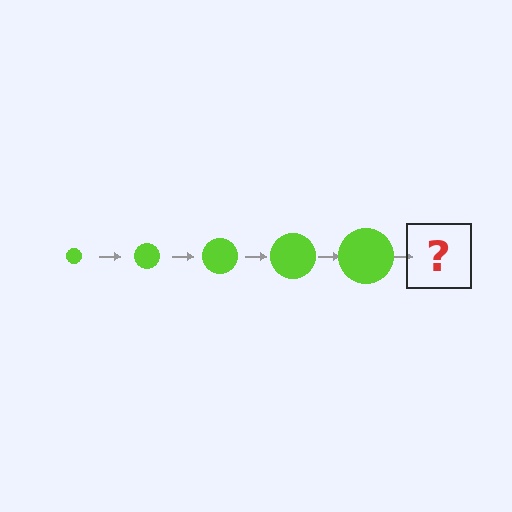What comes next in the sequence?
The next element should be a lime circle, larger than the previous one.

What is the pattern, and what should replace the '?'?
The pattern is that the circle gets progressively larger each step. The '?' should be a lime circle, larger than the previous one.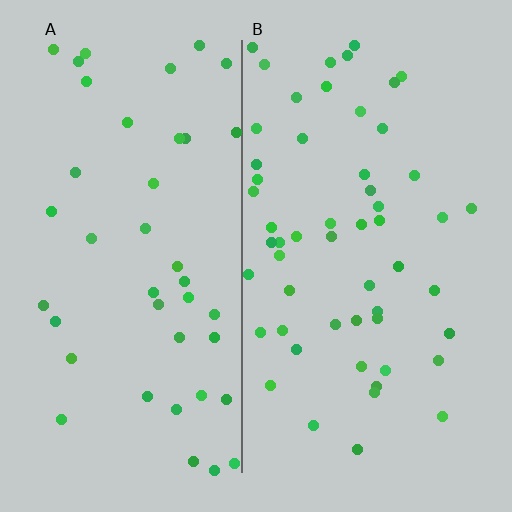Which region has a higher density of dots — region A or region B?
B (the right).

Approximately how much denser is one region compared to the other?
Approximately 1.3× — region B over region A.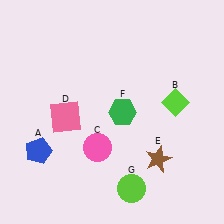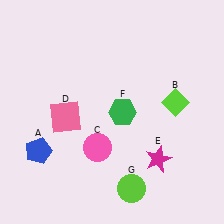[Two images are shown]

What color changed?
The star (E) changed from brown in Image 1 to magenta in Image 2.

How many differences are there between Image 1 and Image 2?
There is 1 difference between the two images.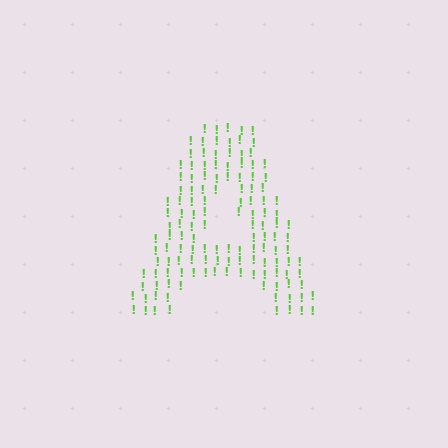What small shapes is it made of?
It is made of small exclamation marks.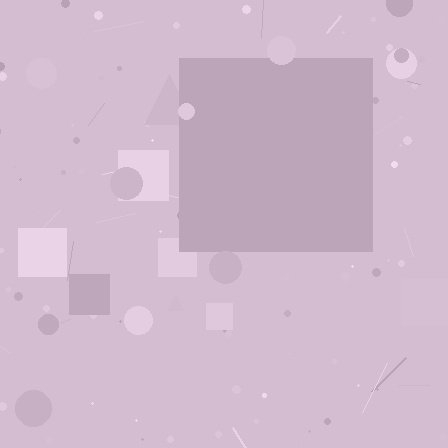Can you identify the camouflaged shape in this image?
The camouflaged shape is a square.